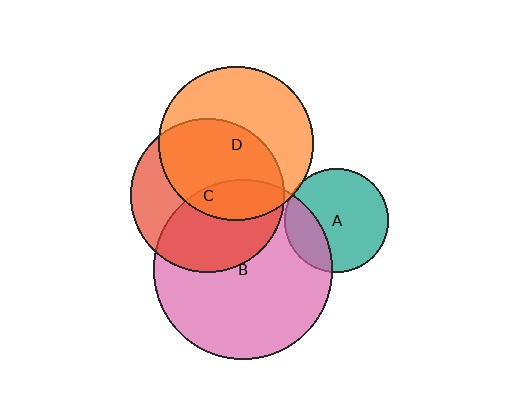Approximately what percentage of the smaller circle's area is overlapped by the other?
Approximately 25%.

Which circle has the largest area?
Circle B (pink).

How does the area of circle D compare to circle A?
Approximately 2.2 times.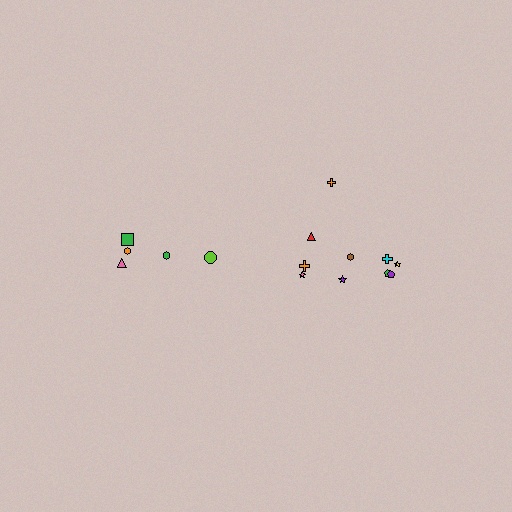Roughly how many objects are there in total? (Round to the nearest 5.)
Roughly 15 objects in total.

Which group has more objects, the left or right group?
The right group.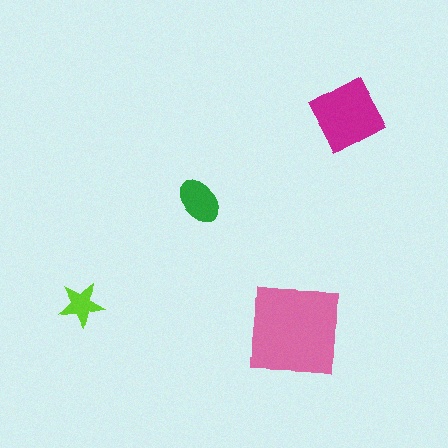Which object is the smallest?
The lime star.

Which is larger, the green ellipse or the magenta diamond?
The magenta diamond.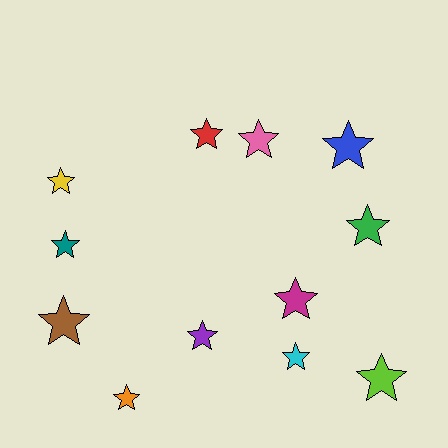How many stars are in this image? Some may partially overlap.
There are 12 stars.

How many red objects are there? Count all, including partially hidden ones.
There is 1 red object.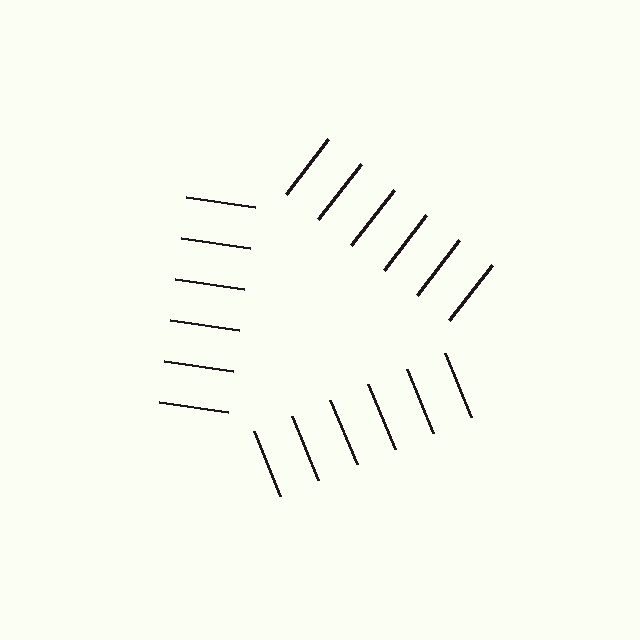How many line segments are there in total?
18 — 6 along each of the 3 edges.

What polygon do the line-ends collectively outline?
An illusory triangle — the line segments terminate on its edges but no continuous stroke is drawn.